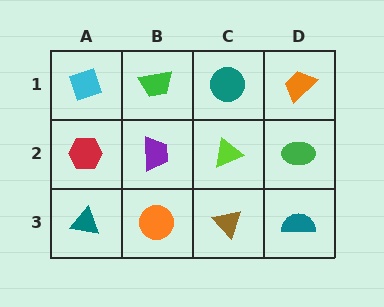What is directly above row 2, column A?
A cyan diamond.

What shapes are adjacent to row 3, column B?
A purple trapezoid (row 2, column B), a teal triangle (row 3, column A), a brown triangle (row 3, column C).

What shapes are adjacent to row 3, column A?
A red hexagon (row 2, column A), an orange circle (row 3, column B).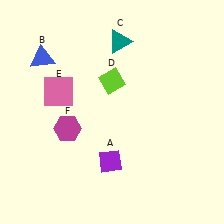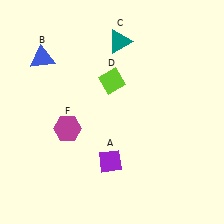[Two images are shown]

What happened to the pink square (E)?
The pink square (E) was removed in Image 2. It was in the top-left area of Image 1.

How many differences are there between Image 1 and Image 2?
There is 1 difference between the two images.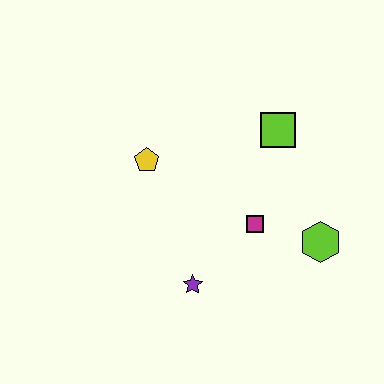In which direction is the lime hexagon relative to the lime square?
The lime hexagon is below the lime square.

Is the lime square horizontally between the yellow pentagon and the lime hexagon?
Yes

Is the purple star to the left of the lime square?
Yes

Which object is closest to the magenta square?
The lime hexagon is closest to the magenta square.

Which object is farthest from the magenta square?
The yellow pentagon is farthest from the magenta square.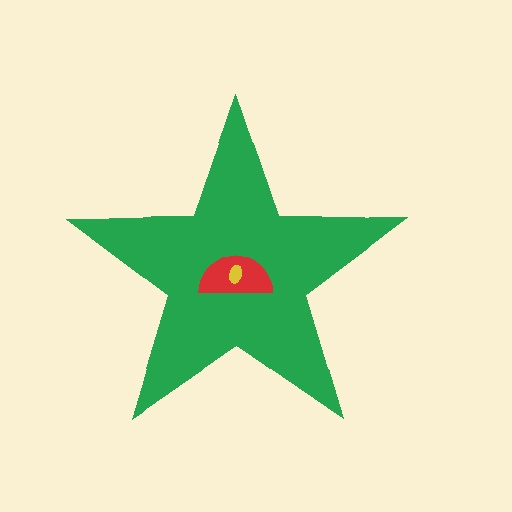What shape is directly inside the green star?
The red semicircle.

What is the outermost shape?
The green star.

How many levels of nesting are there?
3.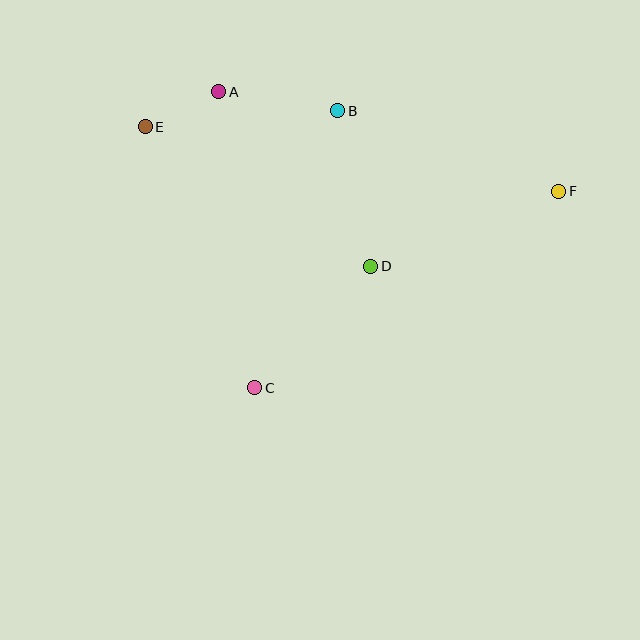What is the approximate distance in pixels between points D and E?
The distance between D and E is approximately 265 pixels.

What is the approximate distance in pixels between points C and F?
The distance between C and F is approximately 362 pixels.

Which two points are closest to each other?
Points A and E are closest to each other.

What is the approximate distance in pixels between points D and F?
The distance between D and F is approximately 202 pixels.